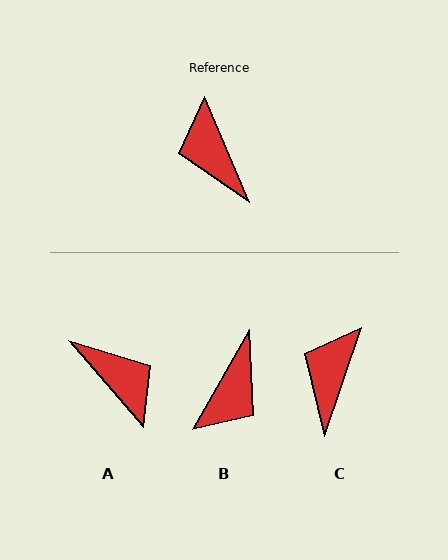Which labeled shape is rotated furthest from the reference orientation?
A, about 162 degrees away.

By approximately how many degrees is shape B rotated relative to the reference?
Approximately 128 degrees counter-clockwise.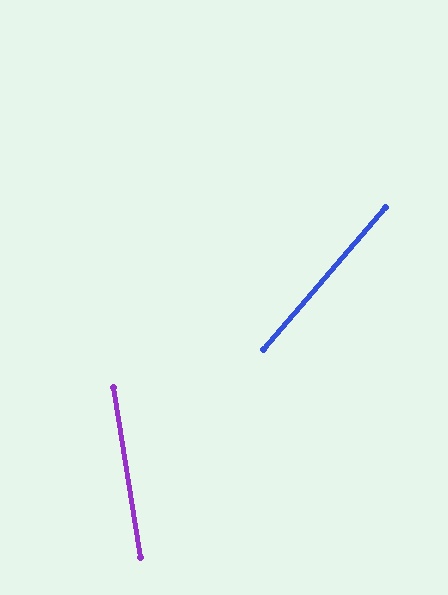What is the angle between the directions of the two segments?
Approximately 50 degrees.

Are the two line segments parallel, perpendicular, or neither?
Neither parallel nor perpendicular — they differ by about 50°.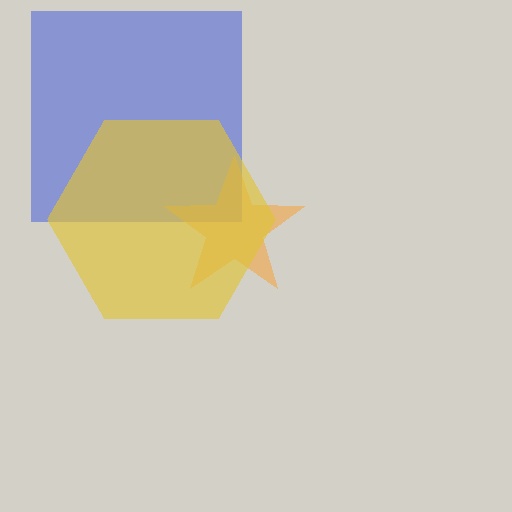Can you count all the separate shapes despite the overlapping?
Yes, there are 3 separate shapes.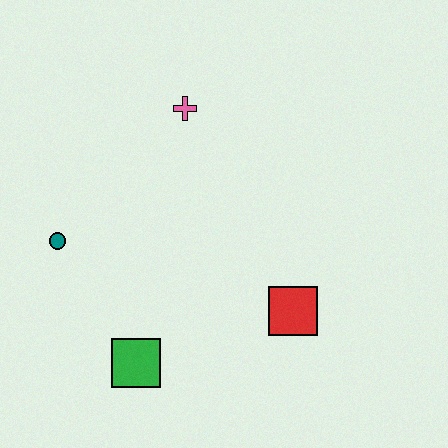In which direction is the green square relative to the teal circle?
The green square is below the teal circle.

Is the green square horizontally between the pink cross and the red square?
No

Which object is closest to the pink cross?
The teal circle is closest to the pink cross.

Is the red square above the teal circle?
No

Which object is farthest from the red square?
The teal circle is farthest from the red square.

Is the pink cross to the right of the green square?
Yes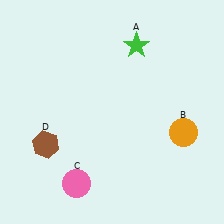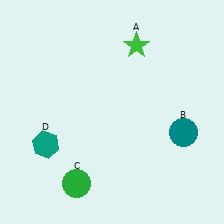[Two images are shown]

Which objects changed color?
B changed from orange to teal. C changed from pink to green. D changed from brown to teal.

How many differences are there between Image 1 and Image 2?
There are 3 differences between the two images.